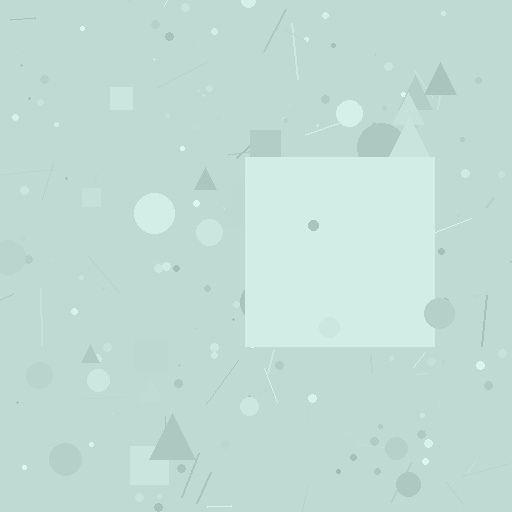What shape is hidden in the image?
A square is hidden in the image.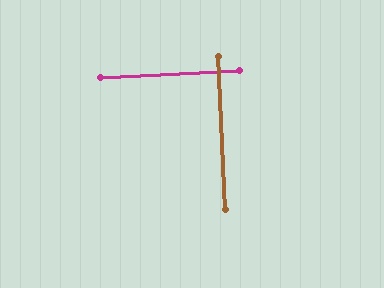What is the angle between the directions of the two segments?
Approximately 90 degrees.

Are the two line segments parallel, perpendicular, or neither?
Perpendicular — they meet at approximately 90°.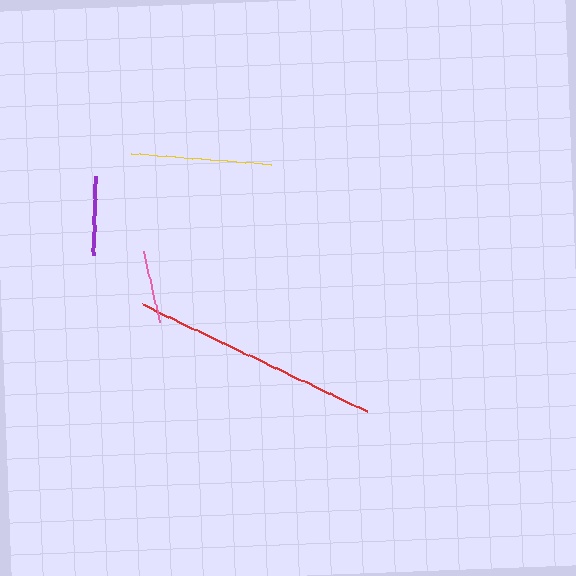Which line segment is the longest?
The red line is the longest at approximately 248 pixels.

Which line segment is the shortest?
The pink line is the shortest at approximately 72 pixels.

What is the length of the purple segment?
The purple segment is approximately 79 pixels long.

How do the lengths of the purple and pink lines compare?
The purple and pink lines are approximately the same length.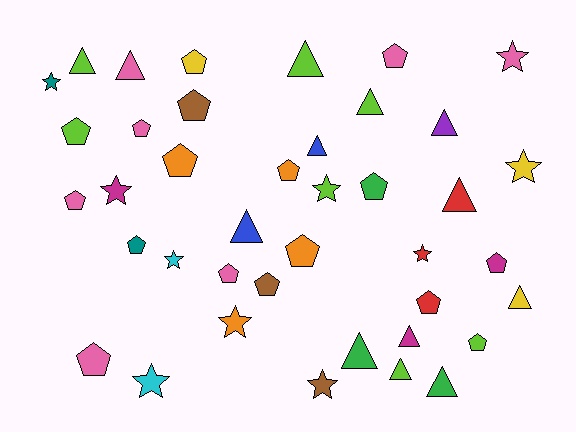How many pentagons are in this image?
There are 17 pentagons.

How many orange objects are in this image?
There are 4 orange objects.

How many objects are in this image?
There are 40 objects.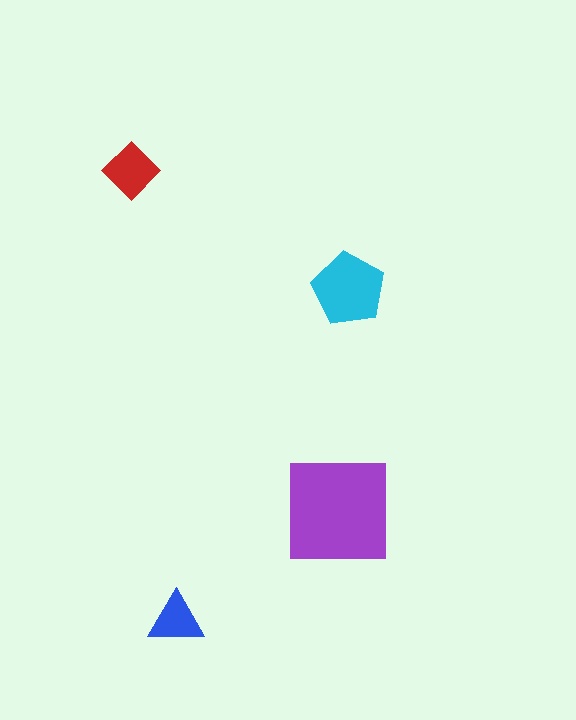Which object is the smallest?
The blue triangle.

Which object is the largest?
The purple square.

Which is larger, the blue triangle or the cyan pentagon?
The cyan pentagon.